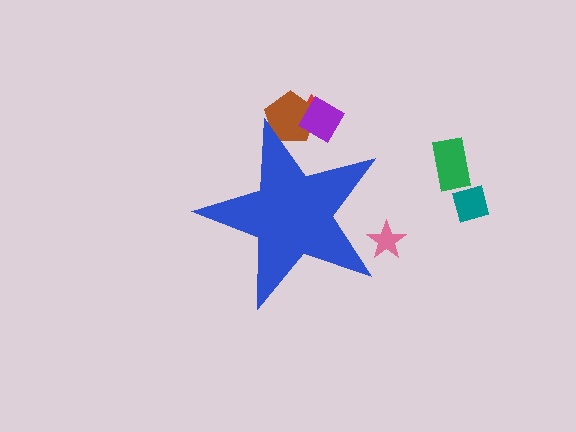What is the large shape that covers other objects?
A blue star.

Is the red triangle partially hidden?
Yes, the red triangle is partially hidden behind the blue star.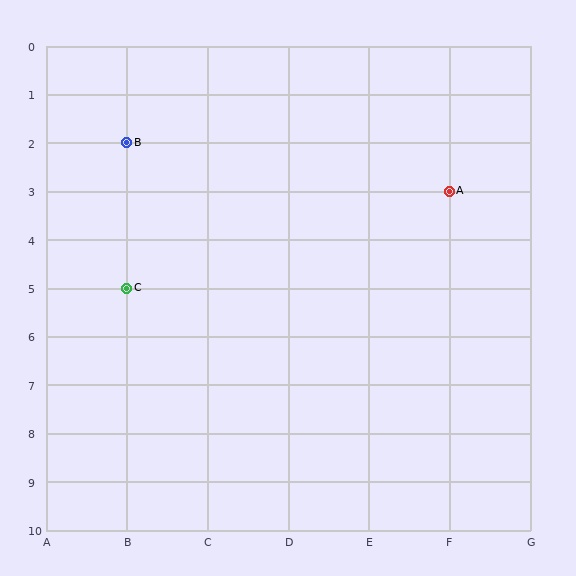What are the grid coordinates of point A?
Point A is at grid coordinates (F, 3).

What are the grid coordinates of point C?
Point C is at grid coordinates (B, 5).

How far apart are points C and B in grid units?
Points C and B are 3 rows apart.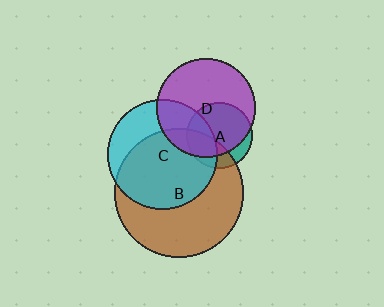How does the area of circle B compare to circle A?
Approximately 3.8 times.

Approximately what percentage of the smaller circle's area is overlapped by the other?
Approximately 65%.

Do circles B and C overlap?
Yes.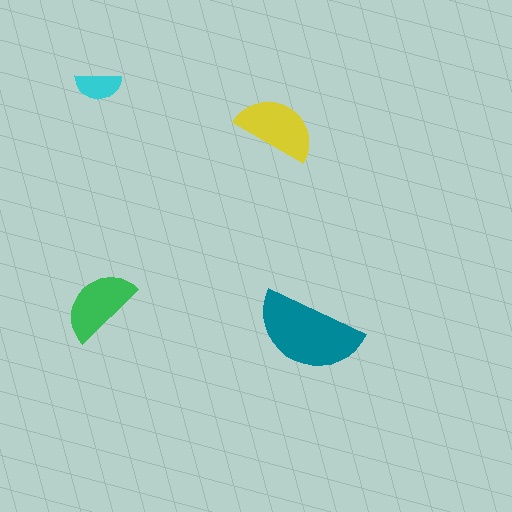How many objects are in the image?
There are 4 objects in the image.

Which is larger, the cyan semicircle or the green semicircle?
The green one.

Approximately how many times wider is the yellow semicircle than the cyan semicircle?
About 1.5 times wider.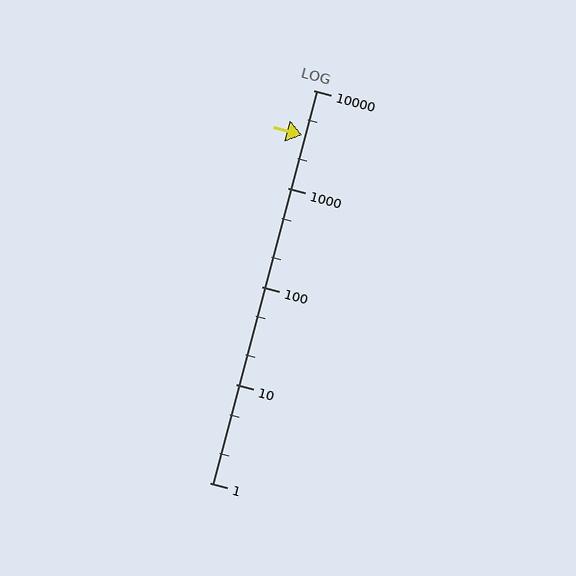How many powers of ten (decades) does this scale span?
The scale spans 4 decades, from 1 to 10000.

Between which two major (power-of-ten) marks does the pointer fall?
The pointer is between 1000 and 10000.